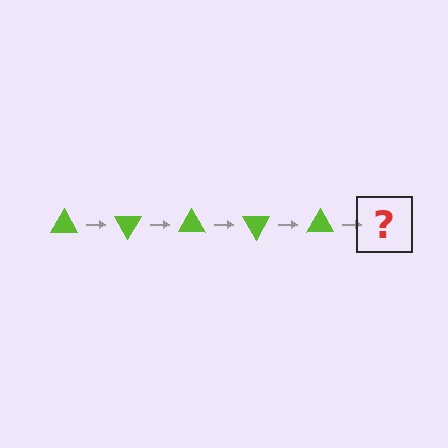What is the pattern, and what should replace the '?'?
The pattern is that the triangle rotates 60 degrees each step. The '?' should be a lime triangle rotated 300 degrees.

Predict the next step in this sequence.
The next step is a lime triangle rotated 300 degrees.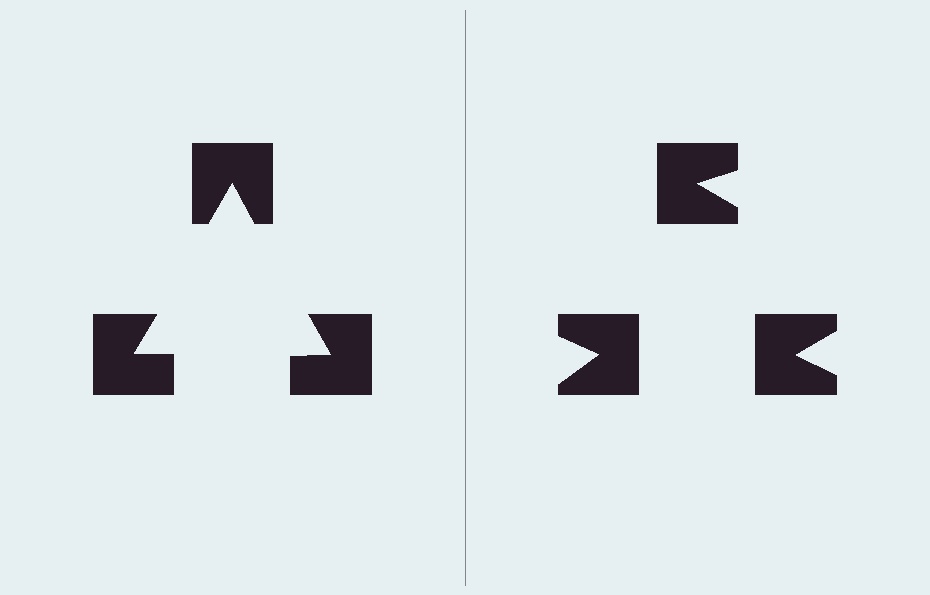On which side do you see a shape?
An illusory triangle appears on the left side. On the right side the wedge cuts are rotated, so no coherent shape forms.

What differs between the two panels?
The notched squares are positioned identically on both sides; only the wedge orientations differ. On the left they align to a triangle; on the right they are misaligned.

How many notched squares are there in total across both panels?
6 — 3 on each side.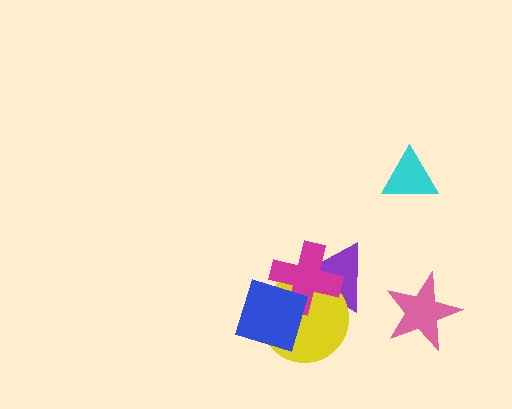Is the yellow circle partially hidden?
Yes, it is partially covered by another shape.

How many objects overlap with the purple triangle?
2 objects overlap with the purple triangle.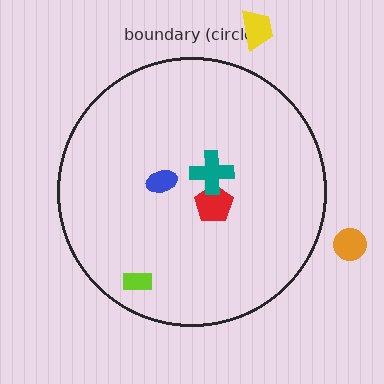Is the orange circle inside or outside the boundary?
Outside.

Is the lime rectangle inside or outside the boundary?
Inside.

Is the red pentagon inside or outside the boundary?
Inside.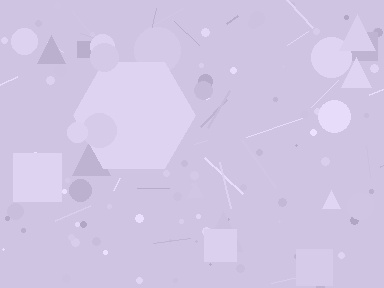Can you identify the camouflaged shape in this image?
The camouflaged shape is a hexagon.